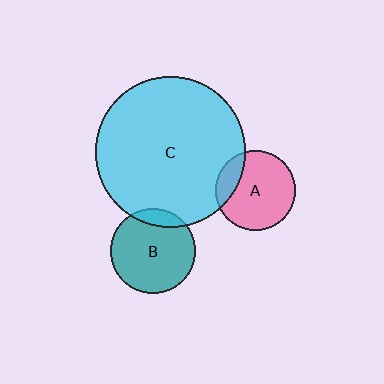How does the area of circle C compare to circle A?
Approximately 3.5 times.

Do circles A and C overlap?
Yes.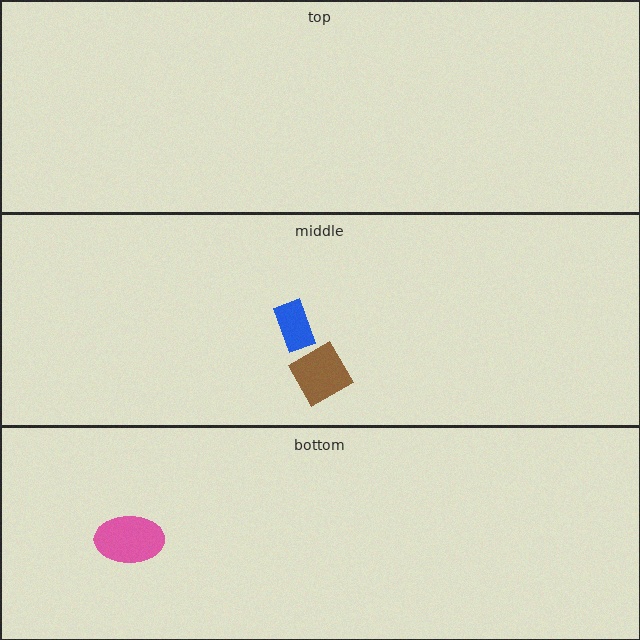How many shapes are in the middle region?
2.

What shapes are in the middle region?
The blue rectangle, the brown square.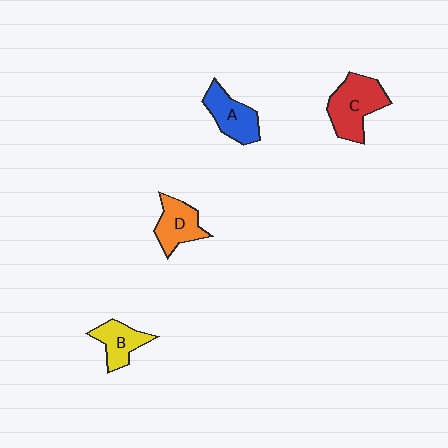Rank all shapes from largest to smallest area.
From largest to smallest: C (red), A (blue), D (orange), B (yellow).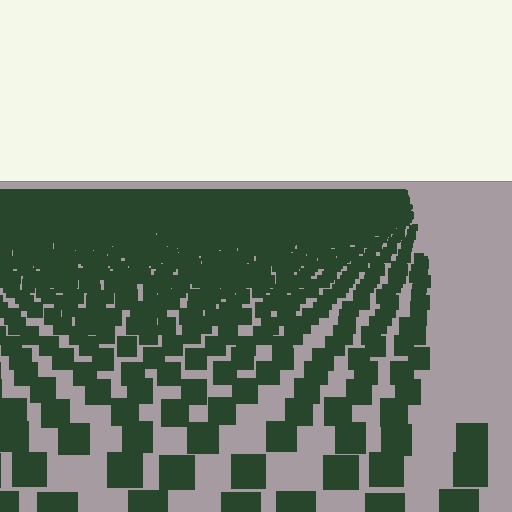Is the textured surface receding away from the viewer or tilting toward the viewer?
The surface is receding away from the viewer. Texture elements get smaller and denser toward the top.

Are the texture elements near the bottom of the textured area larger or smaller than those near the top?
Larger. Near the bottom, elements are closer to the viewer and appear at a bigger on-screen size.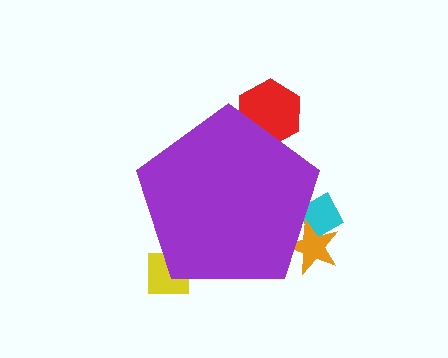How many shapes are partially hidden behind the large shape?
4 shapes are partially hidden.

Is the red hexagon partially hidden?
Yes, the red hexagon is partially hidden behind the purple pentagon.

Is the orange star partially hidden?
Yes, the orange star is partially hidden behind the purple pentagon.